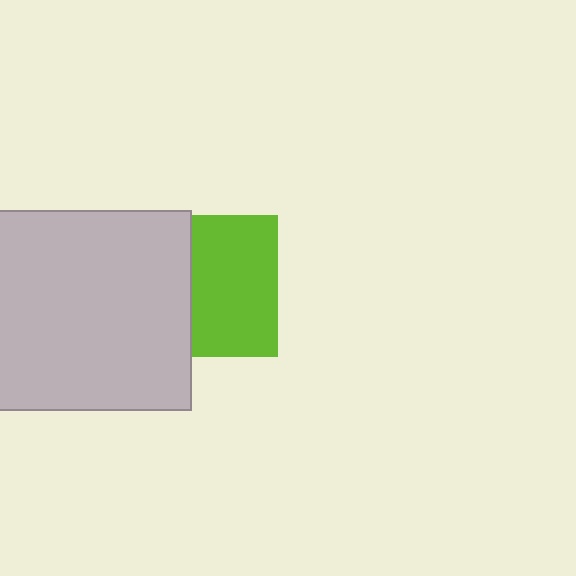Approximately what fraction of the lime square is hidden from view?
Roughly 39% of the lime square is hidden behind the light gray square.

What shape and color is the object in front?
The object in front is a light gray square.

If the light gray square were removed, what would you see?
You would see the complete lime square.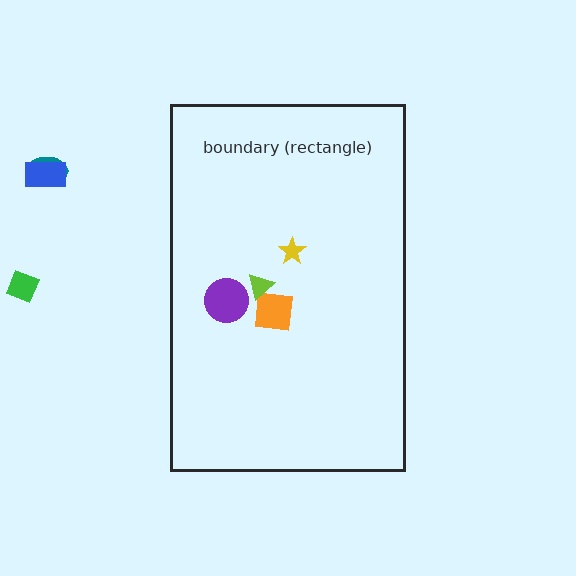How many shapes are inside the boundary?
4 inside, 3 outside.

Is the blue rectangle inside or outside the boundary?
Outside.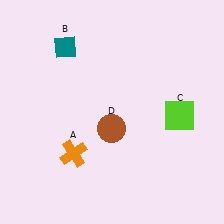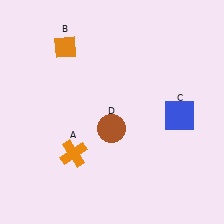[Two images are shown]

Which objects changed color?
B changed from teal to orange. C changed from lime to blue.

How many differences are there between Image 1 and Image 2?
There are 2 differences between the two images.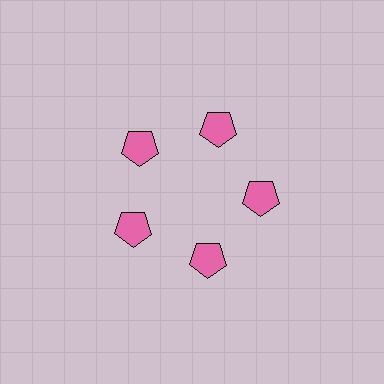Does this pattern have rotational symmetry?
Yes, this pattern has 5-fold rotational symmetry. It looks the same after rotating 72 degrees around the center.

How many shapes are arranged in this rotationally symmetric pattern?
There are 5 shapes, arranged in 5 groups of 1.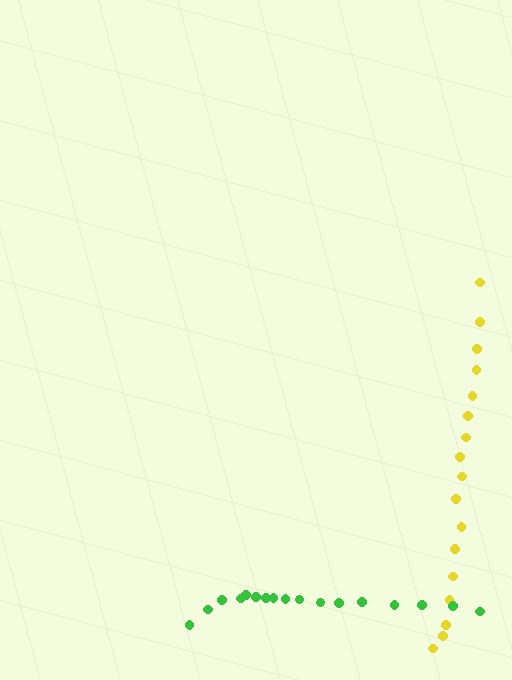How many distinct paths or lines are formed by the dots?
There are 2 distinct paths.